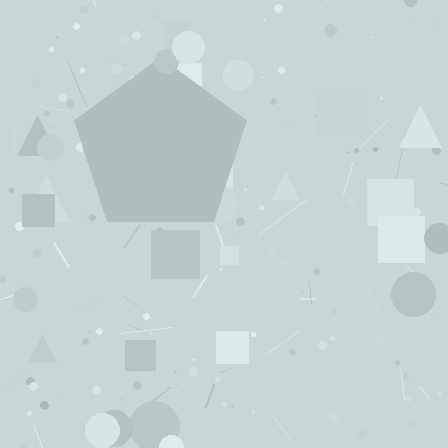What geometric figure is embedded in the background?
A pentagon is embedded in the background.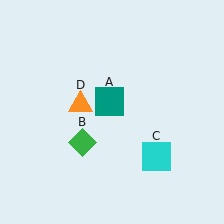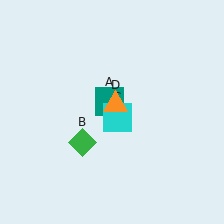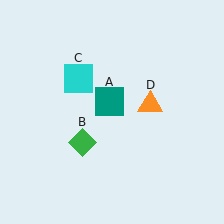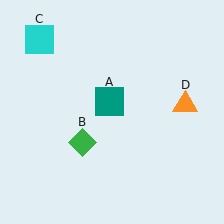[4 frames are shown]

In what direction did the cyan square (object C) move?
The cyan square (object C) moved up and to the left.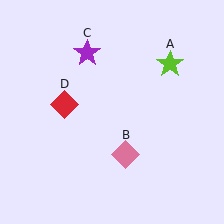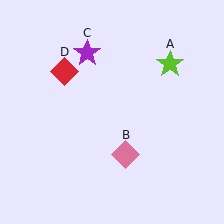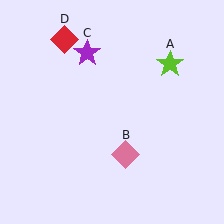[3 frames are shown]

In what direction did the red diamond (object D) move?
The red diamond (object D) moved up.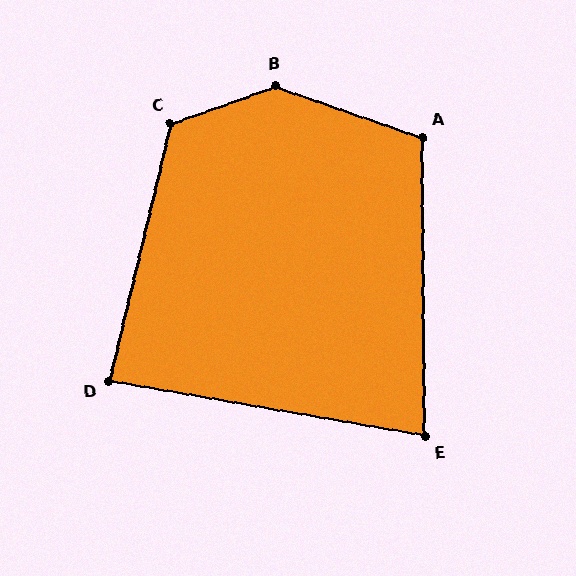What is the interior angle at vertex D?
Approximately 86 degrees (approximately right).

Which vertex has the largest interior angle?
B, at approximately 141 degrees.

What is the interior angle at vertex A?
Approximately 110 degrees (obtuse).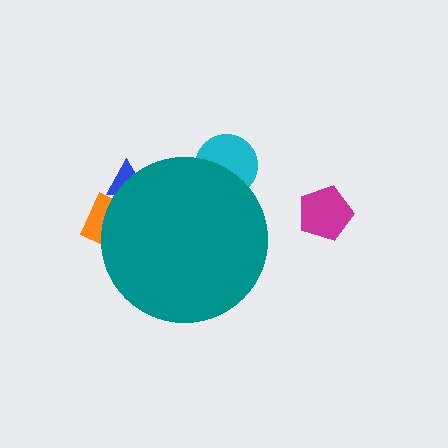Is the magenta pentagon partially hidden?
No, the magenta pentagon is fully visible.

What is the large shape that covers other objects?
A teal circle.